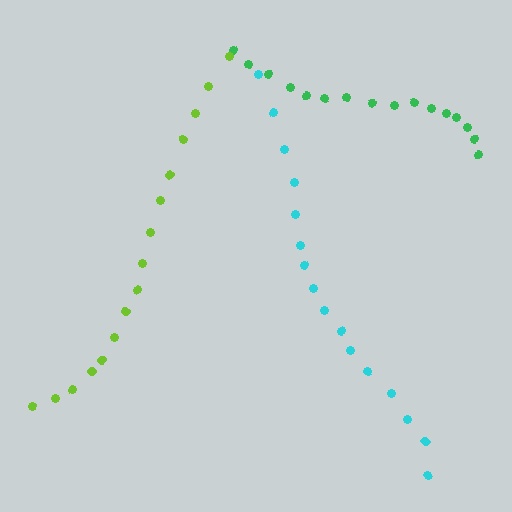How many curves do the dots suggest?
There are 3 distinct paths.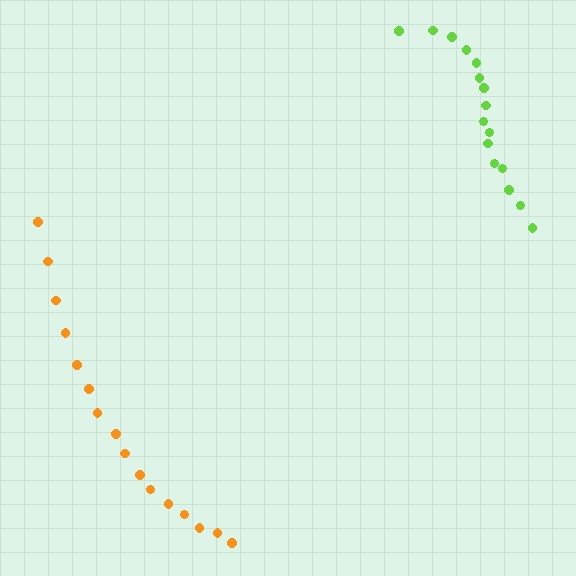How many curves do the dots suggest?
There are 2 distinct paths.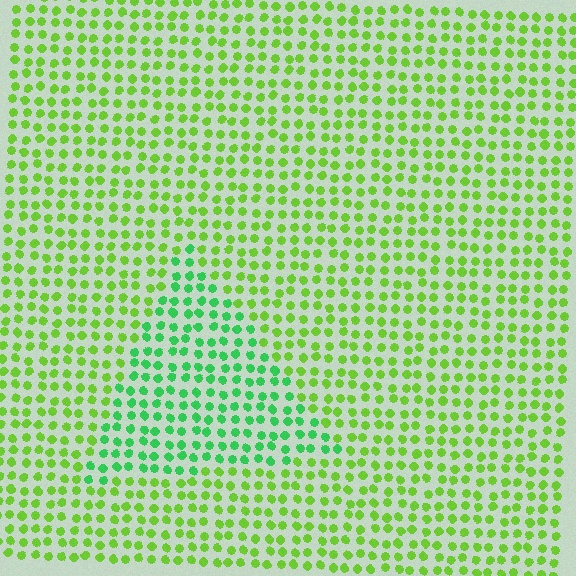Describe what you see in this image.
The image is filled with small lime elements in a uniform arrangement. A triangle-shaped region is visible where the elements are tinted to a slightly different hue, forming a subtle color boundary.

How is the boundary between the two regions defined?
The boundary is defined purely by a slight shift in hue (about 37 degrees). Spacing, size, and orientation are identical on both sides.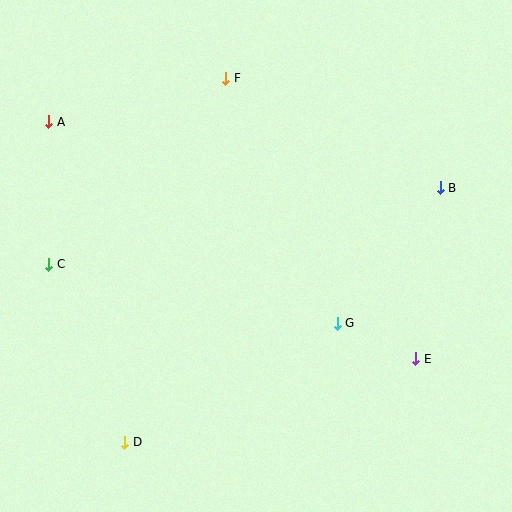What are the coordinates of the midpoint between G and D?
The midpoint between G and D is at (231, 383).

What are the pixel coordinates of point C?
Point C is at (49, 264).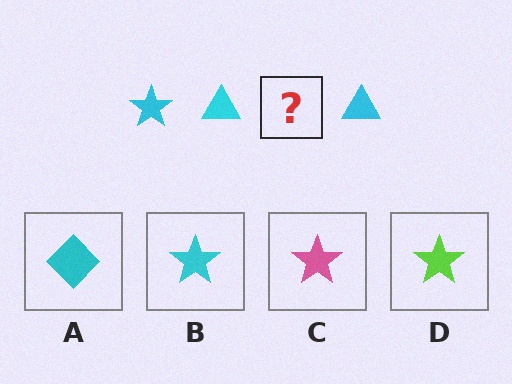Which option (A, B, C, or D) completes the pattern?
B.